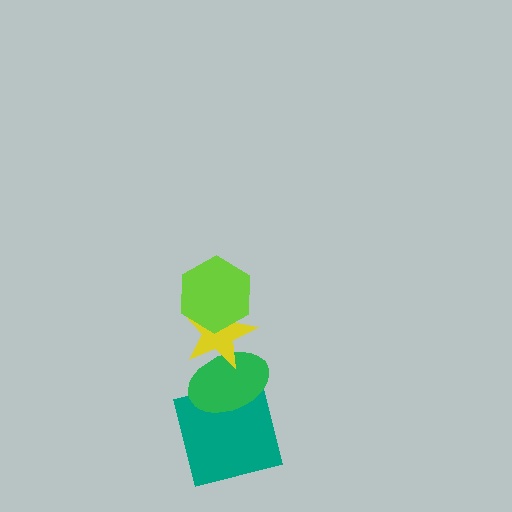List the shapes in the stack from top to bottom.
From top to bottom: the lime hexagon, the yellow star, the green ellipse, the teal square.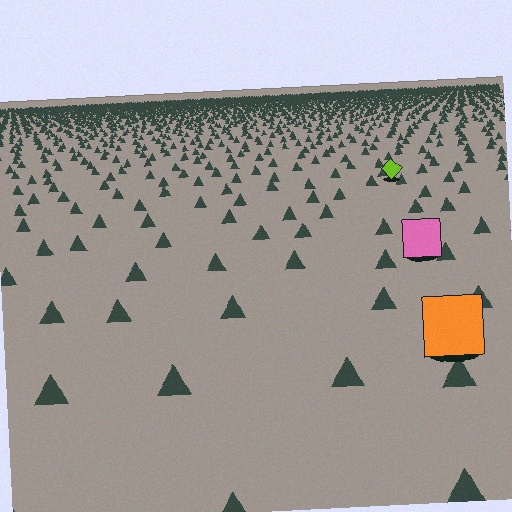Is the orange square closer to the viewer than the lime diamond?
Yes. The orange square is closer — you can tell from the texture gradient: the ground texture is coarser near it.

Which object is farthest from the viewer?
The lime diamond is farthest from the viewer. It appears smaller and the ground texture around it is denser.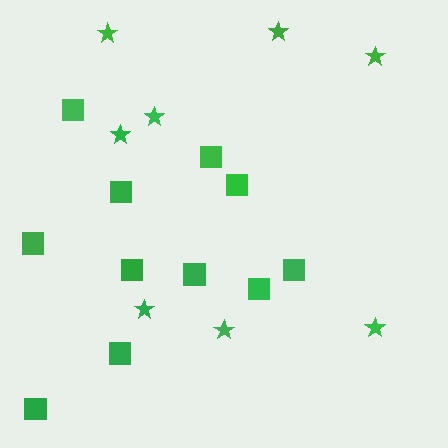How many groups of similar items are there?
There are 2 groups: one group of stars (8) and one group of squares (11).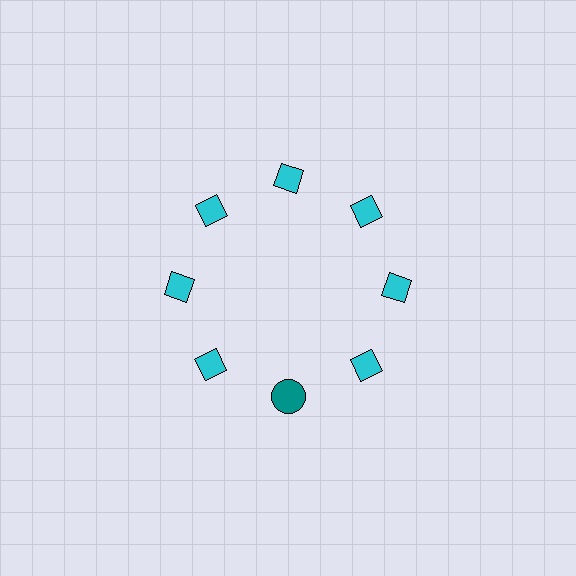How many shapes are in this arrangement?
There are 8 shapes arranged in a ring pattern.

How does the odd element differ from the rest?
It differs in both color (teal instead of cyan) and shape (circle instead of diamond).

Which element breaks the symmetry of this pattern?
The teal circle at roughly the 6 o'clock position breaks the symmetry. All other shapes are cyan diamonds.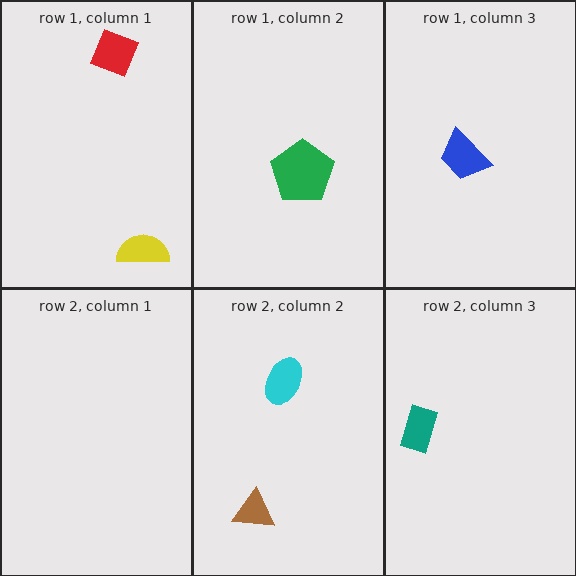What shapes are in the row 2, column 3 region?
The teal rectangle.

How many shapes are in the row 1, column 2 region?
1.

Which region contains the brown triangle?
The row 2, column 2 region.